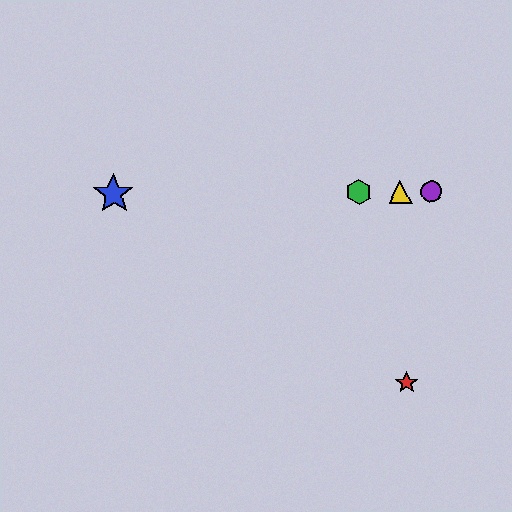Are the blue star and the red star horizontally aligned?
No, the blue star is at y≈194 and the red star is at y≈383.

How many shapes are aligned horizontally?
4 shapes (the blue star, the green hexagon, the yellow triangle, the purple circle) are aligned horizontally.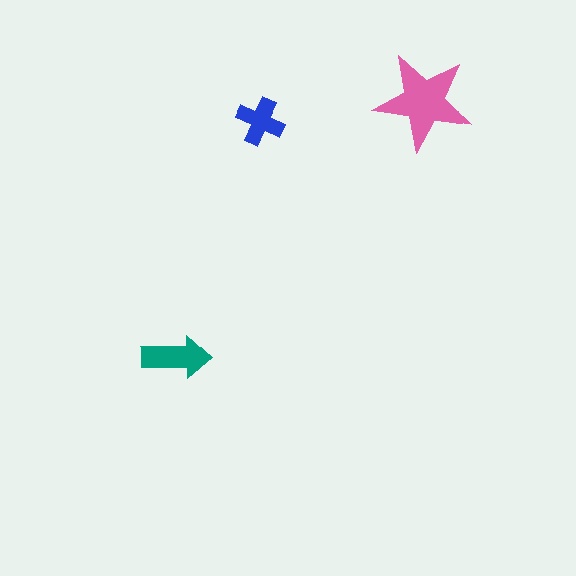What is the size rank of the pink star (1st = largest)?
1st.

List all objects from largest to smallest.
The pink star, the teal arrow, the blue cross.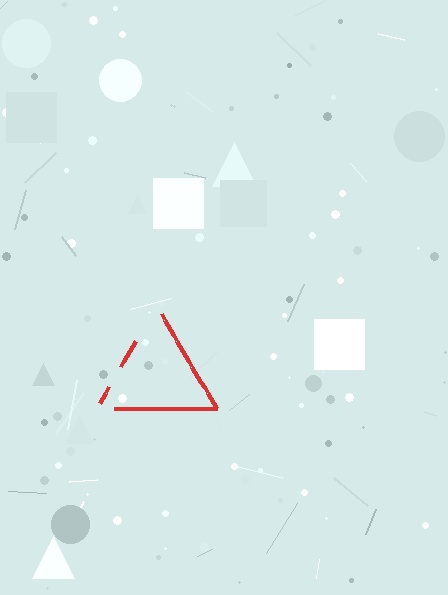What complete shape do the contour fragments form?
The contour fragments form a triangle.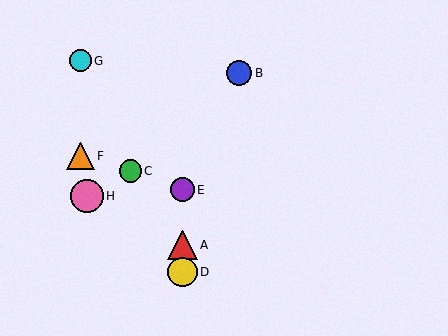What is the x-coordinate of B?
Object B is at x≈239.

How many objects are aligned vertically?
3 objects (A, D, E) are aligned vertically.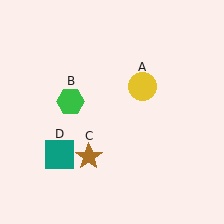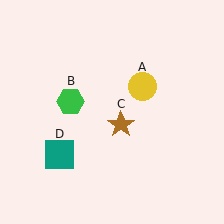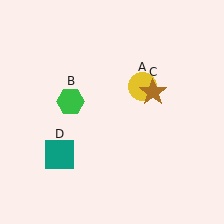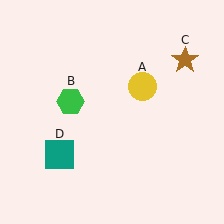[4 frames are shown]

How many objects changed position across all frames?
1 object changed position: brown star (object C).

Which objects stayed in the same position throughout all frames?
Yellow circle (object A) and green hexagon (object B) and teal square (object D) remained stationary.